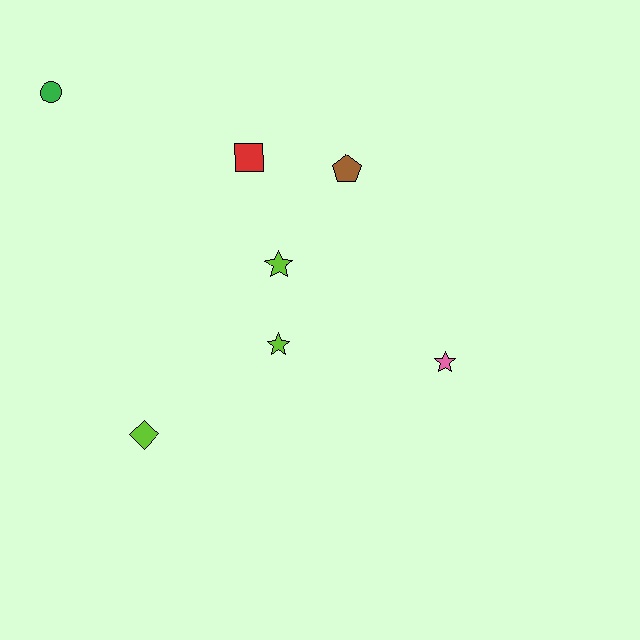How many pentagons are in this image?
There is 1 pentagon.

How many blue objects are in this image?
There are no blue objects.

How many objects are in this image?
There are 7 objects.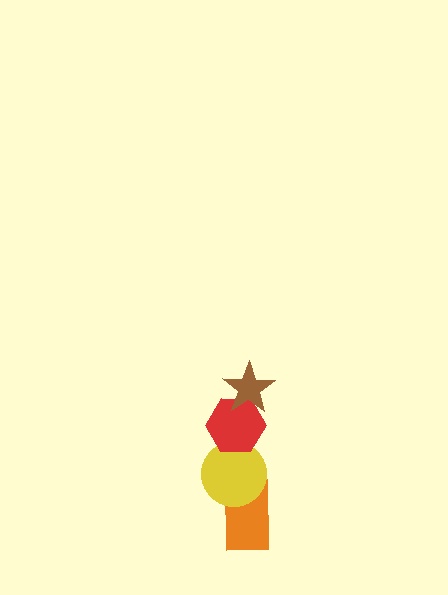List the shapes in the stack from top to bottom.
From top to bottom: the brown star, the red hexagon, the yellow circle, the orange rectangle.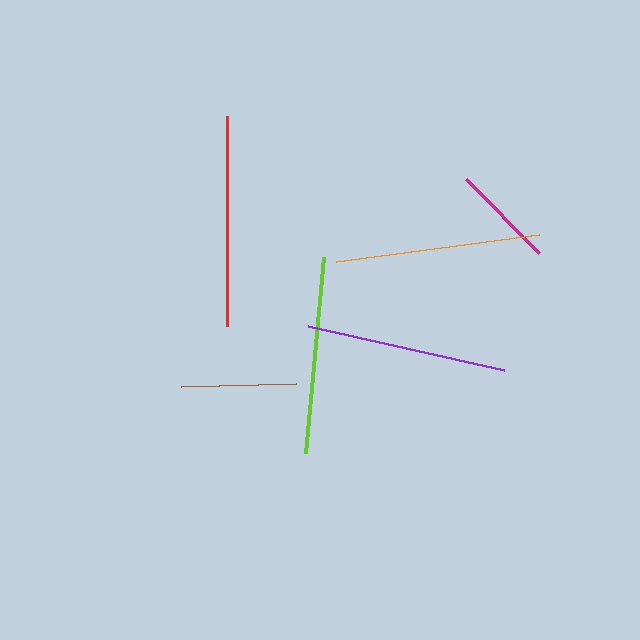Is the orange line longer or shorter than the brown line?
The orange line is longer than the brown line.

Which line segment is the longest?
The red line is the longest at approximately 210 pixels.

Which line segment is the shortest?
The magenta line is the shortest at approximately 104 pixels.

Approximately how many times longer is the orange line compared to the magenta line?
The orange line is approximately 2.0 times the length of the magenta line.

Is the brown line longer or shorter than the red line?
The red line is longer than the brown line.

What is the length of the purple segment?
The purple segment is approximately 201 pixels long.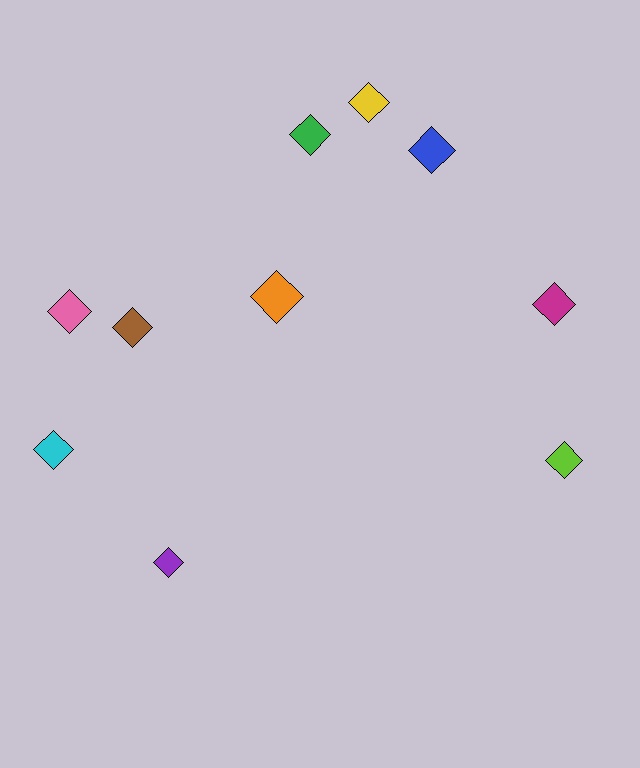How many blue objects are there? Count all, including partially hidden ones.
There is 1 blue object.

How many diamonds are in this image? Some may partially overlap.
There are 10 diamonds.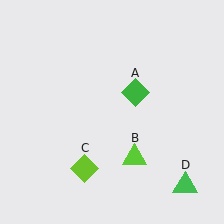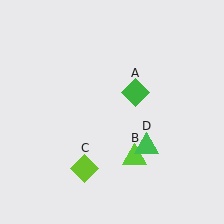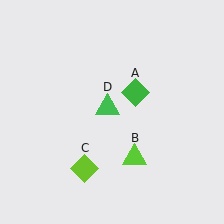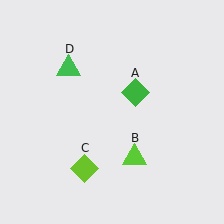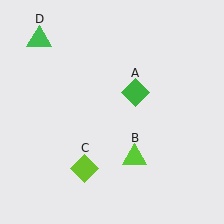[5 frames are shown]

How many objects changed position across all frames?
1 object changed position: green triangle (object D).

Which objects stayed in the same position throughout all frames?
Green diamond (object A) and lime triangle (object B) and lime diamond (object C) remained stationary.